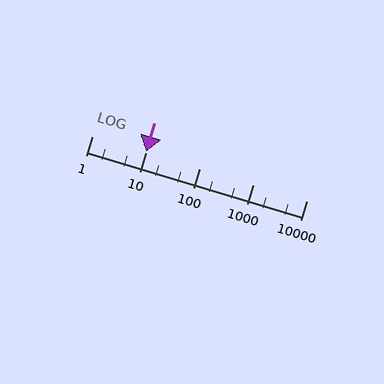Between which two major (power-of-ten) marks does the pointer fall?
The pointer is between 10 and 100.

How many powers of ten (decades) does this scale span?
The scale spans 4 decades, from 1 to 10000.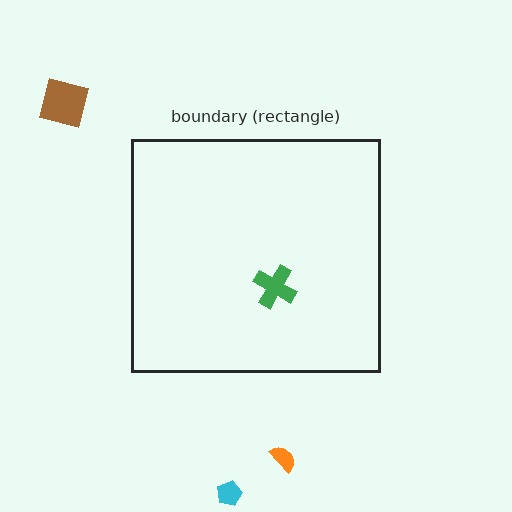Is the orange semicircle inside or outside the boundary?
Outside.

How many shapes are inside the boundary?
1 inside, 3 outside.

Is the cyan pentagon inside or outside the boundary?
Outside.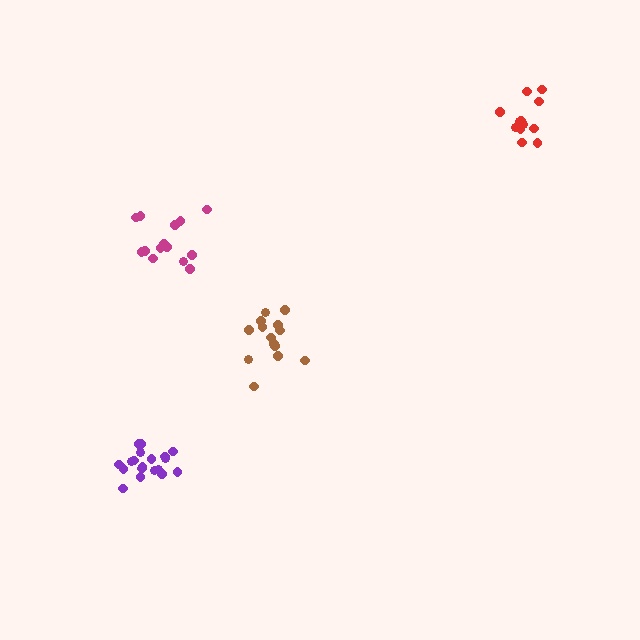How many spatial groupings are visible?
There are 4 spatial groupings.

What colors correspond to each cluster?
The clusters are colored: red, brown, magenta, purple.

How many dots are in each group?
Group 1: 14 dots, Group 2: 14 dots, Group 3: 14 dots, Group 4: 19 dots (61 total).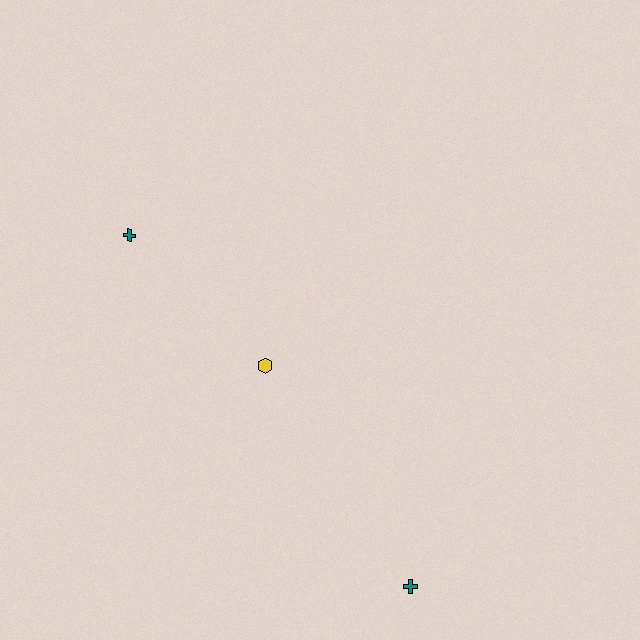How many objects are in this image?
There are 3 objects.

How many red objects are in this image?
There are no red objects.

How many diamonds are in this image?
There are no diamonds.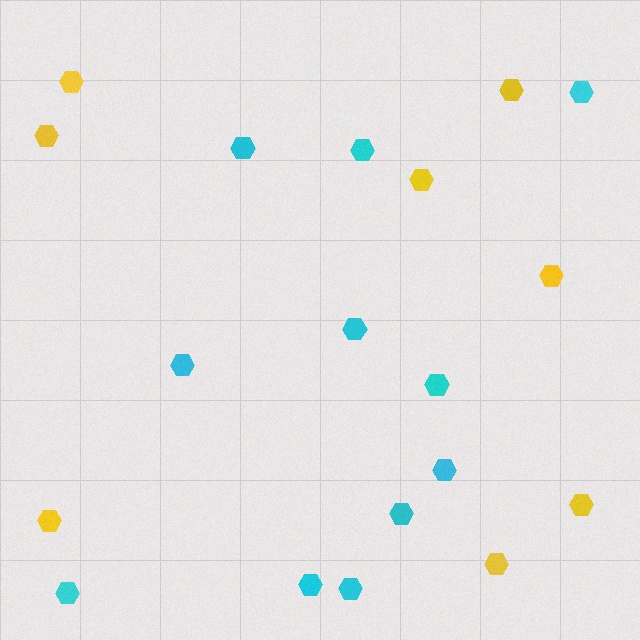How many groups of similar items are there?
There are 2 groups: one group of cyan hexagons (11) and one group of yellow hexagons (8).